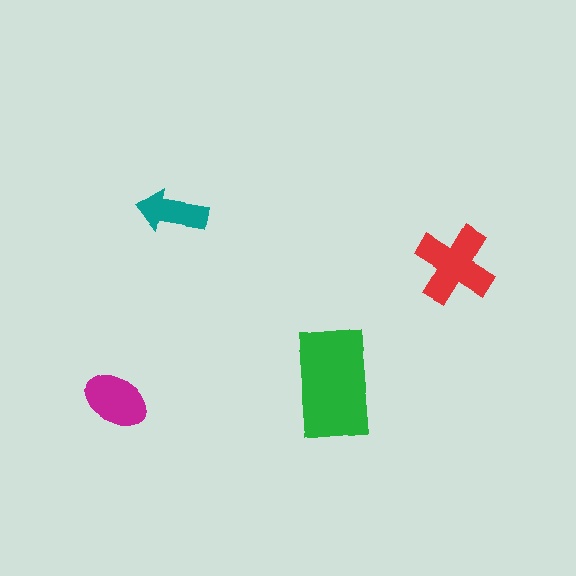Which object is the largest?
The green rectangle.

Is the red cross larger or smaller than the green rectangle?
Smaller.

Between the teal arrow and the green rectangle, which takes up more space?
The green rectangle.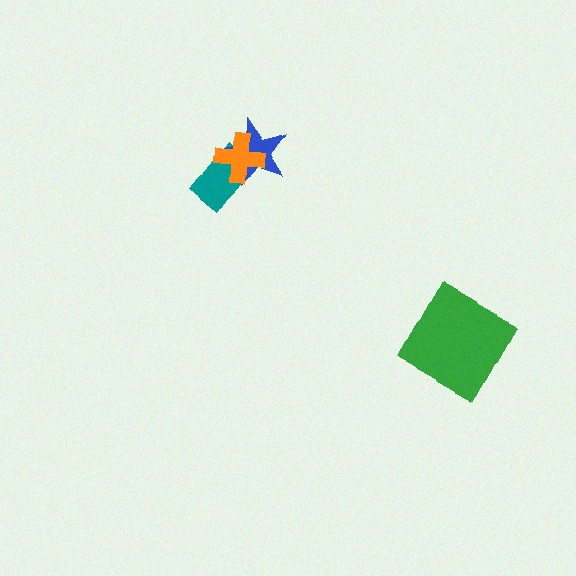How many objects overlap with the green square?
0 objects overlap with the green square.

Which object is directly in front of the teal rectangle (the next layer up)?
The blue star is directly in front of the teal rectangle.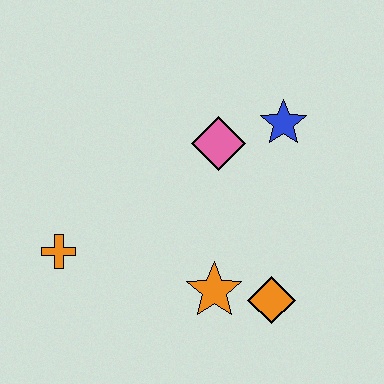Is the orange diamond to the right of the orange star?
Yes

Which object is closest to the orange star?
The orange diamond is closest to the orange star.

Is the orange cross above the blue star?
No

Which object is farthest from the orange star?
The blue star is farthest from the orange star.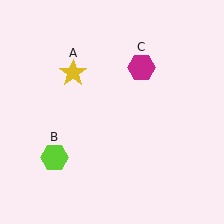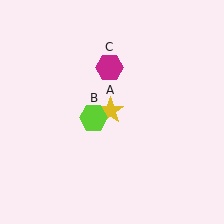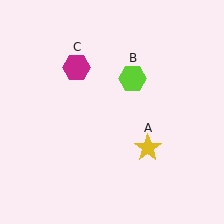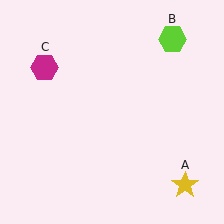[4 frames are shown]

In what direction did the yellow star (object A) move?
The yellow star (object A) moved down and to the right.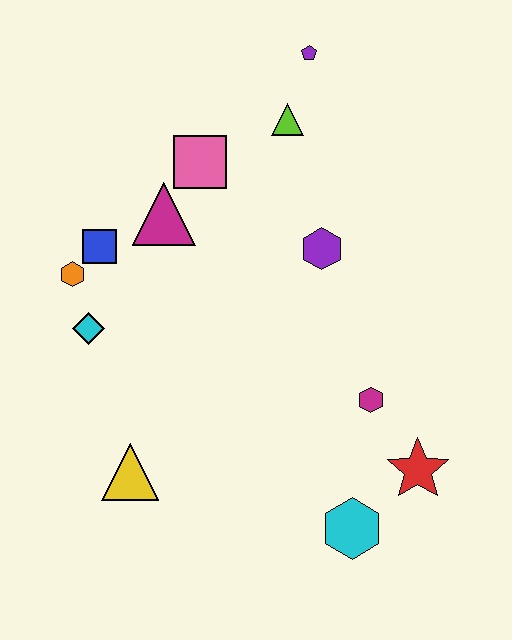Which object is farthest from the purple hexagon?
The yellow triangle is farthest from the purple hexagon.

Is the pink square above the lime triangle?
No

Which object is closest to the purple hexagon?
The lime triangle is closest to the purple hexagon.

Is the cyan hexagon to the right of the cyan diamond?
Yes